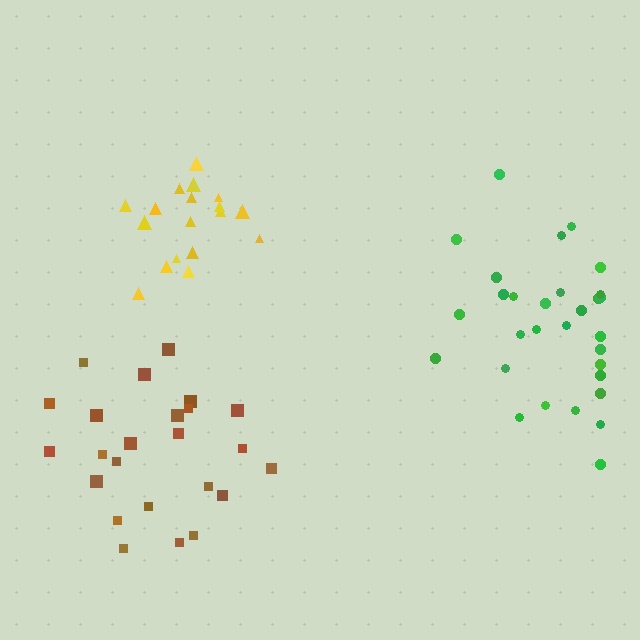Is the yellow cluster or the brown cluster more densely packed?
Yellow.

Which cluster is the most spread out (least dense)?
Brown.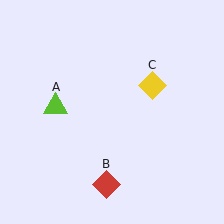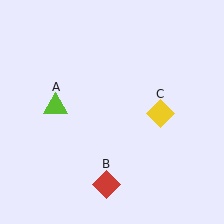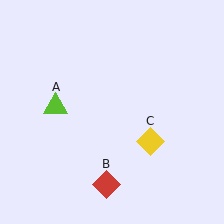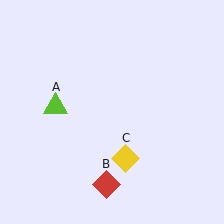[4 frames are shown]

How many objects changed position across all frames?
1 object changed position: yellow diamond (object C).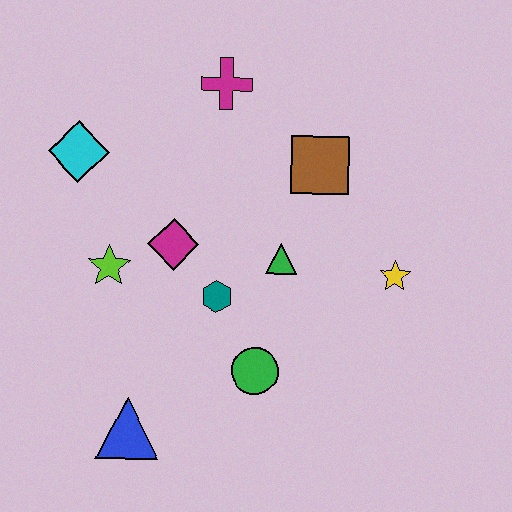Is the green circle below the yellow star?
Yes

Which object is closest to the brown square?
The green triangle is closest to the brown square.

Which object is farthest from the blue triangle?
The magenta cross is farthest from the blue triangle.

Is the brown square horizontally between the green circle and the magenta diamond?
No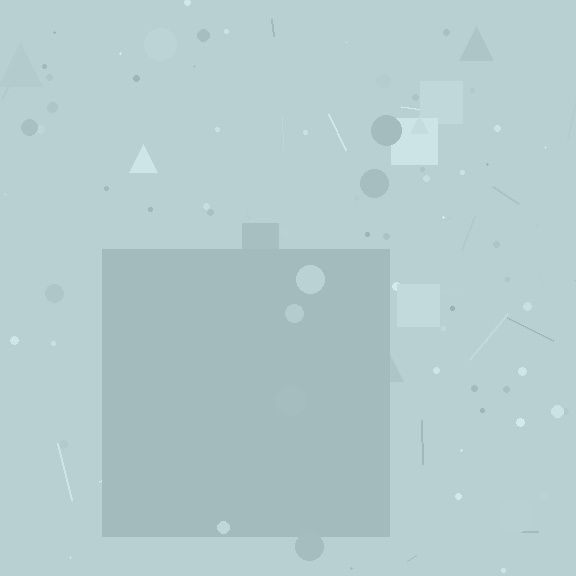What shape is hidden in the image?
A square is hidden in the image.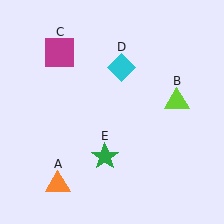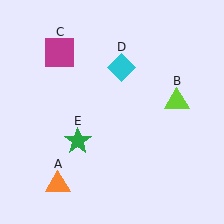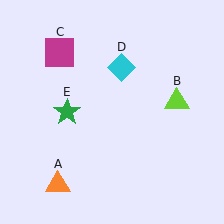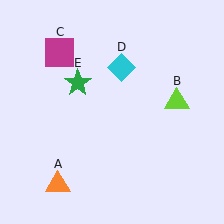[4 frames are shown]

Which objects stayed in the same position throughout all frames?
Orange triangle (object A) and lime triangle (object B) and magenta square (object C) and cyan diamond (object D) remained stationary.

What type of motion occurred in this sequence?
The green star (object E) rotated clockwise around the center of the scene.